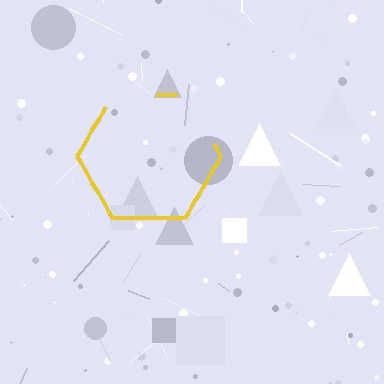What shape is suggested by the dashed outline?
The dashed outline suggests a hexagon.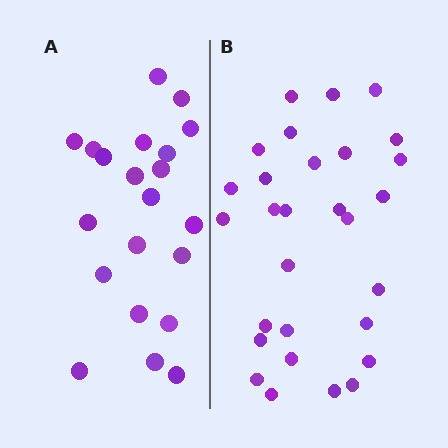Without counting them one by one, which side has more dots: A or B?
Region B (the right region) has more dots.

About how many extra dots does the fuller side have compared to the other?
Region B has roughly 8 or so more dots than region A.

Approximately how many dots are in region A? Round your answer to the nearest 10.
About 20 dots. (The exact count is 21, which rounds to 20.)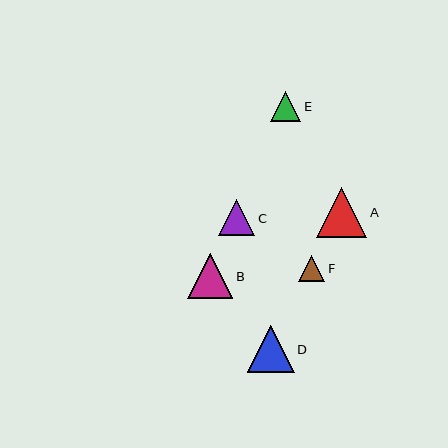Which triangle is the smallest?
Triangle F is the smallest with a size of approximately 26 pixels.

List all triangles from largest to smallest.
From largest to smallest: A, D, B, C, E, F.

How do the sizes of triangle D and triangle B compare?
Triangle D and triangle B are approximately the same size.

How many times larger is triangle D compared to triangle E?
Triangle D is approximately 1.6 times the size of triangle E.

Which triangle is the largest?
Triangle A is the largest with a size of approximately 50 pixels.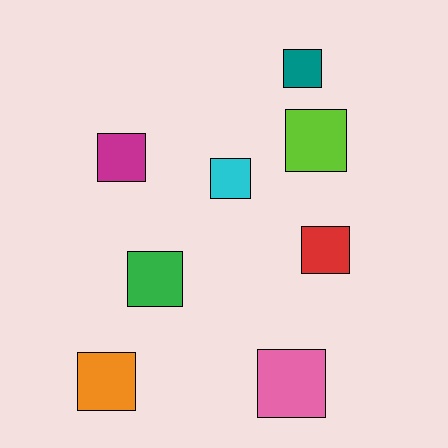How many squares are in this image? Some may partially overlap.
There are 8 squares.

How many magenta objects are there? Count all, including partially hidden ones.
There is 1 magenta object.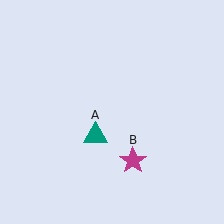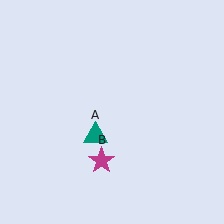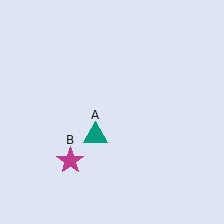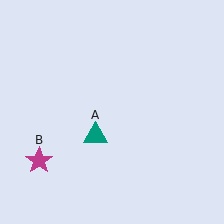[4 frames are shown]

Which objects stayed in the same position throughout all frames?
Teal triangle (object A) remained stationary.